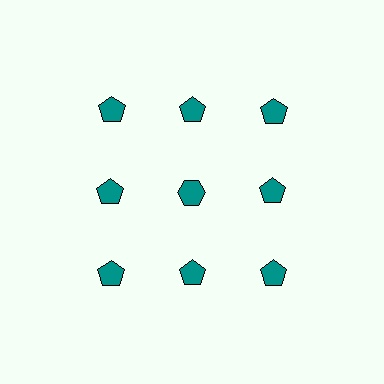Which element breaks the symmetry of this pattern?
The teal hexagon in the second row, second from left column breaks the symmetry. All other shapes are teal pentagons.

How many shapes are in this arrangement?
There are 9 shapes arranged in a grid pattern.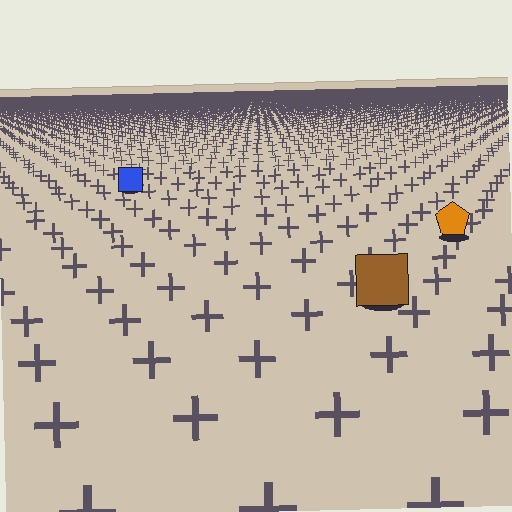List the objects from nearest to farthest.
From nearest to farthest: the brown square, the orange pentagon, the blue square.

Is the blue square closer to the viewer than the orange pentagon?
No. The orange pentagon is closer — you can tell from the texture gradient: the ground texture is coarser near it.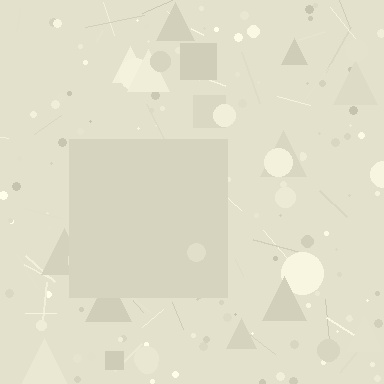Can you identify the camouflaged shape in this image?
The camouflaged shape is a square.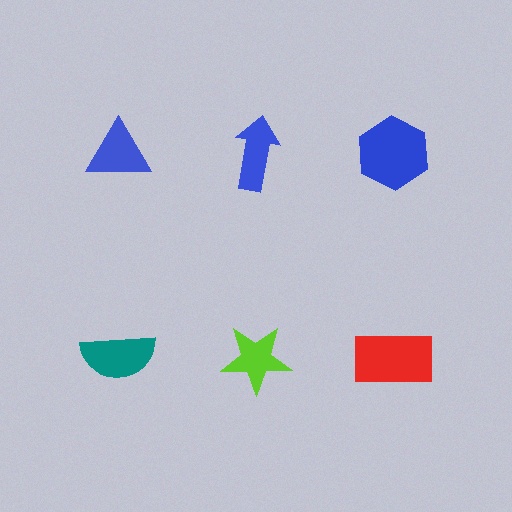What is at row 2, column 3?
A red rectangle.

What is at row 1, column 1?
A blue triangle.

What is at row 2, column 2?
A lime star.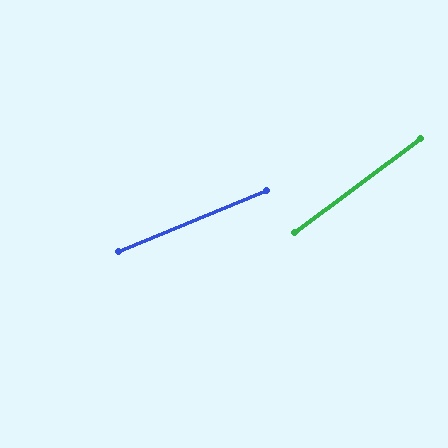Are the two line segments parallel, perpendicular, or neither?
Neither parallel nor perpendicular — they differ by about 14°.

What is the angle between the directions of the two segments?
Approximately 14 degrees.